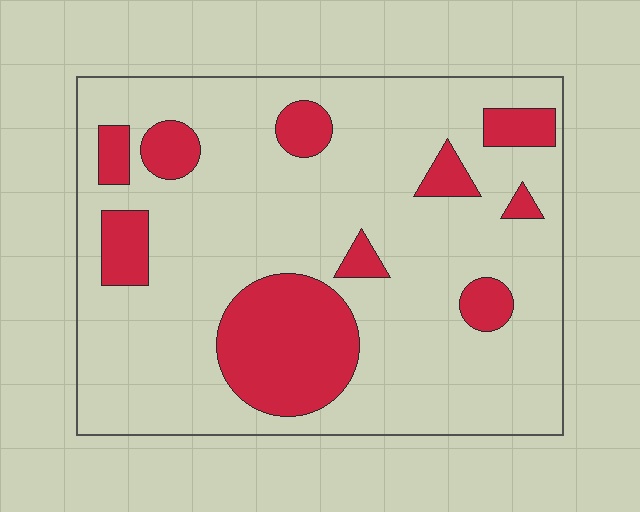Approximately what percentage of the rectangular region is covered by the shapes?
Approximately 20%.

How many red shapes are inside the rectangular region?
10.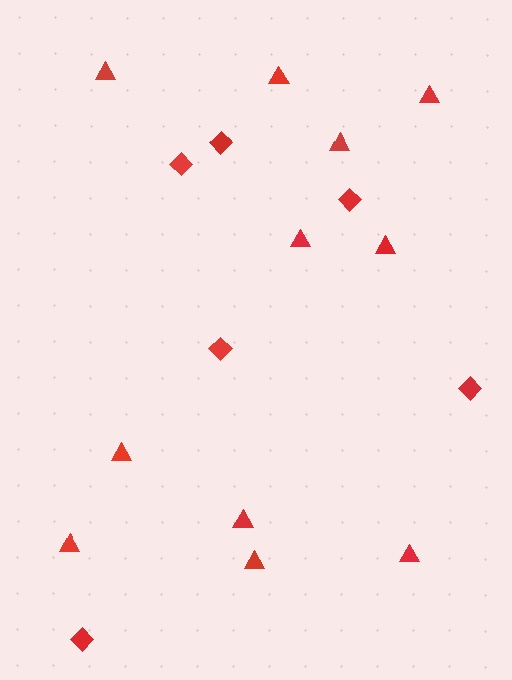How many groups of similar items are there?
There are 2 groups: one group of diamonds (6) and one group of triangles (11).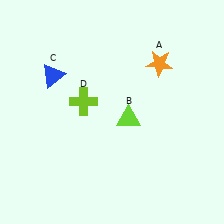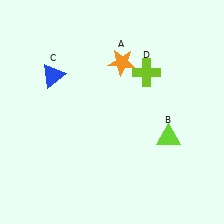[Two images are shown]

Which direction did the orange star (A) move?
The orange star (A) moved left.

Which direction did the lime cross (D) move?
The lime cross (D) moved right.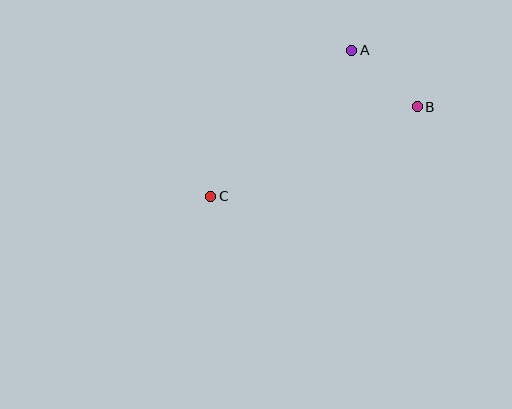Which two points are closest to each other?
Points A and B are closest to each other.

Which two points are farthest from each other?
Points B and C are farthest from each other.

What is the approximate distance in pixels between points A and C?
The distance between A and C is approximately 203 pixels.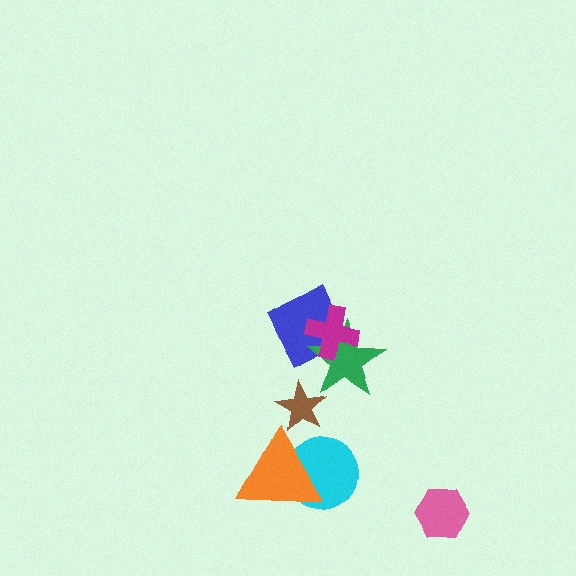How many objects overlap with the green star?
2 objects overlap with the green star.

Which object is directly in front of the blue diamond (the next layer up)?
The green star is directly in front of the blue diamond.